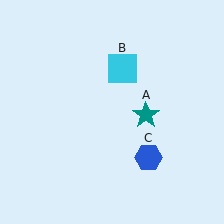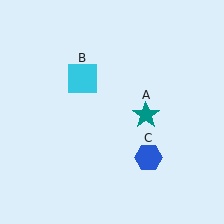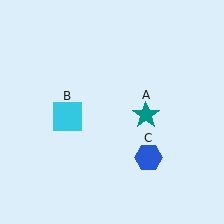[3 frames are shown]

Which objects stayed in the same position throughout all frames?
Teal star (object A) and blue hexagon (object C) remained stationary.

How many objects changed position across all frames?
1 object changed position: cyan square (object B).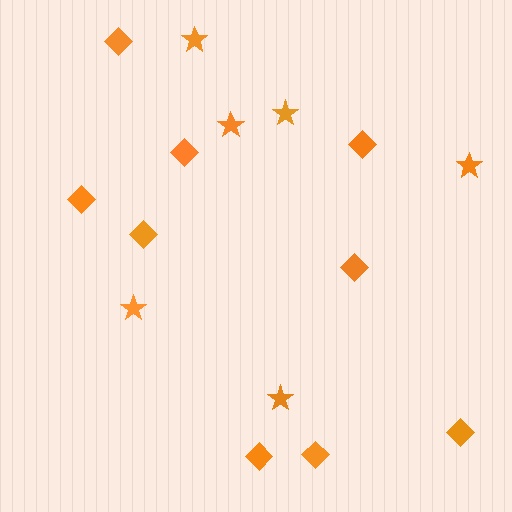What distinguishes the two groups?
There are 2 groups: one group of stars (6) and one group of diamonds (9).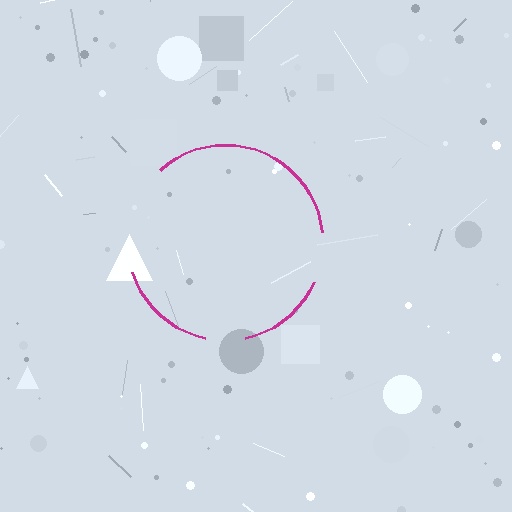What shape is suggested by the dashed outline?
The dashed outline suggests a circle.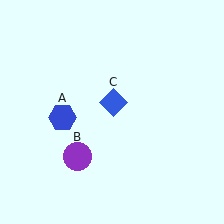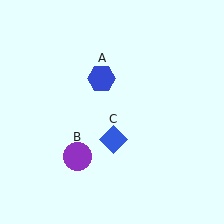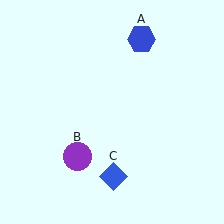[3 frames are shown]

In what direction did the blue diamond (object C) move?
The blue diamond (object C) moved down.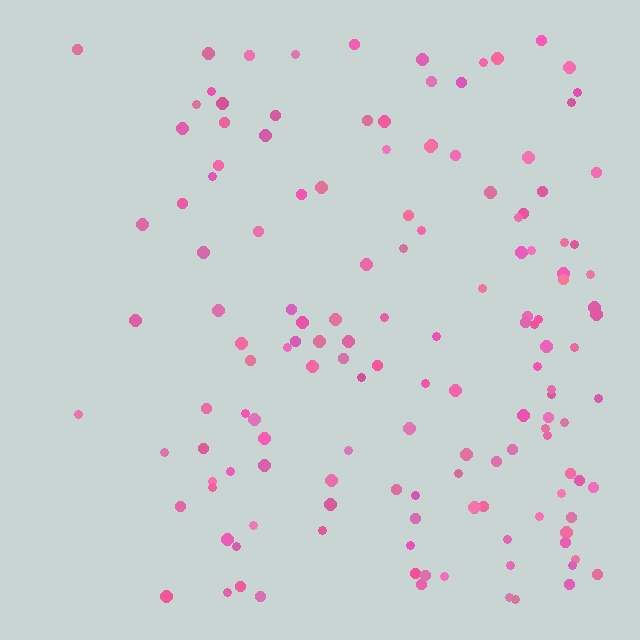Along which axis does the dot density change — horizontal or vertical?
Horizontal.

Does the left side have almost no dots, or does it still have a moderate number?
Still a moderate number, just noticeably fewer than the right.